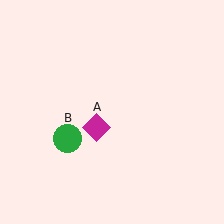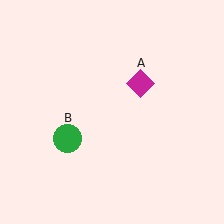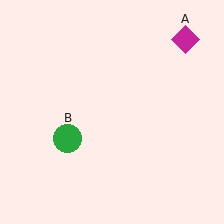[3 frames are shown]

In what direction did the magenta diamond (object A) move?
The magenta diamond (object A) moved up and to the right.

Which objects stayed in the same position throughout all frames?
Green circle (object B) remained stationary.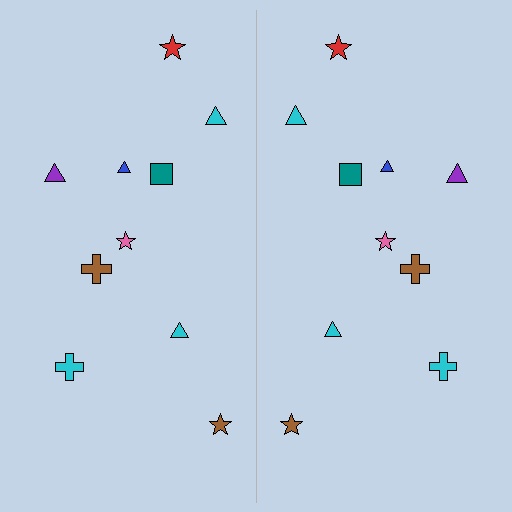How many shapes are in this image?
There are 20 shapes in this image.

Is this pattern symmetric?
Yes, this pattern has bilateral (reflection) symmetry.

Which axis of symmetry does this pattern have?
The pattern has a vertical axis of symmetry running through the center of the image.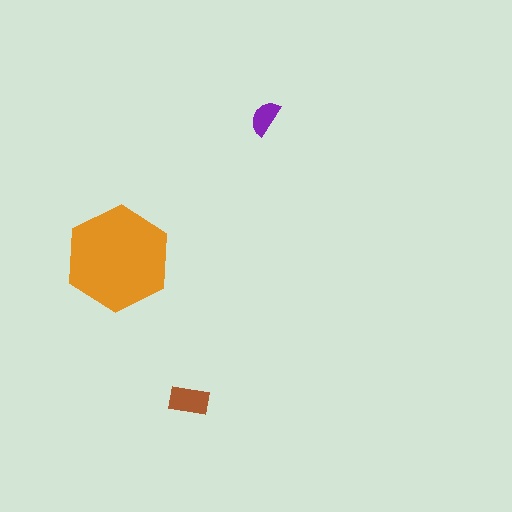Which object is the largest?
The orange hexagon.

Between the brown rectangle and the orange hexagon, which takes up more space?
The orange hexagon.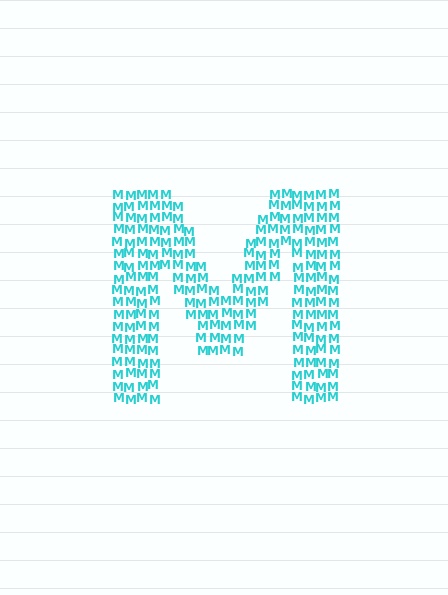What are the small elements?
The small elements are letter M's.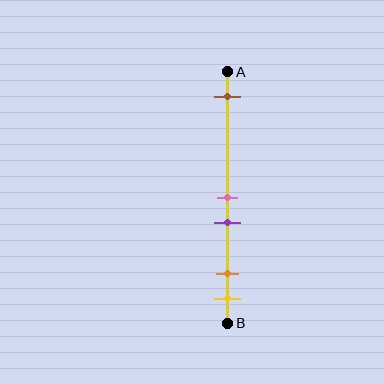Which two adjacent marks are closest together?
The pink and purple marks are the closest adjacent pair.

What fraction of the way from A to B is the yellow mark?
The yellow mark is approximately 90% (0.9) of the way from A to B.